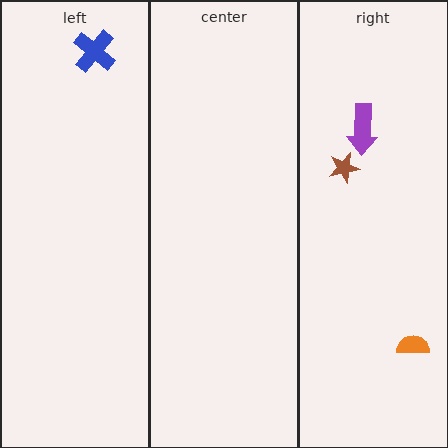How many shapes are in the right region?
3.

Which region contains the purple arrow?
The right region.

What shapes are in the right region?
The purple arrow, the orange semicircle, the brown star.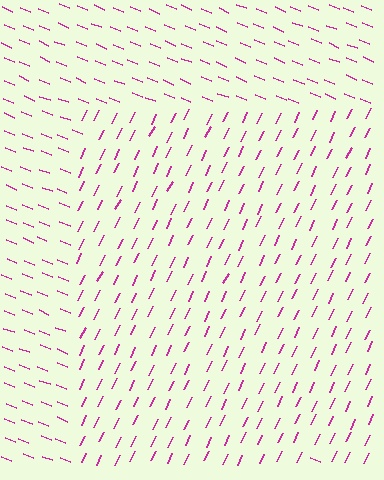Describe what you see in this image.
The image is filled with small magenta line segments. A rectangle region in the image has lines oriented differently from the surrounding lines, creating a visible texture boundary.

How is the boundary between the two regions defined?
The boundary is defined purely by a change in line orientation (approximately 86 degrees difference). All lines are the same color and thickness.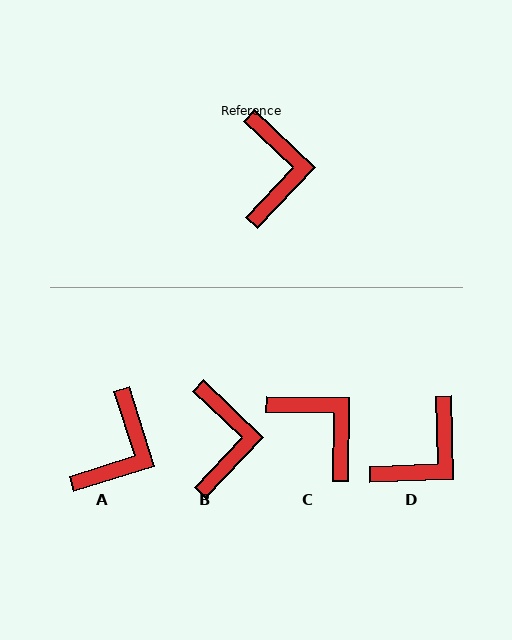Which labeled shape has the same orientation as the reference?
B.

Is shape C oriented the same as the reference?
No, it is off by about 43 degrees.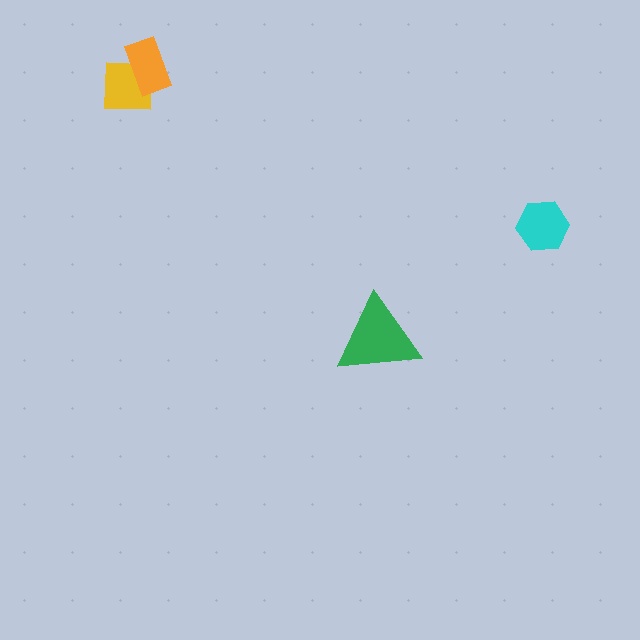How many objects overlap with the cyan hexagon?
0 objects overlap with the cyan hexagon.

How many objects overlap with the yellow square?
1 object overlaps with the yellow square.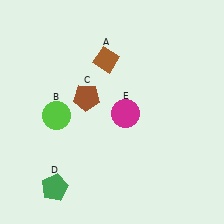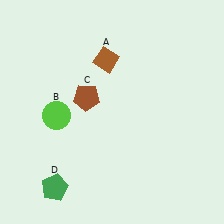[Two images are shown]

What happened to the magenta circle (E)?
The magenta circle (E) was removed in Image 2. It was in the bottom-right area of Image 1.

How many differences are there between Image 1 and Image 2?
There is 1 difference between the two images.